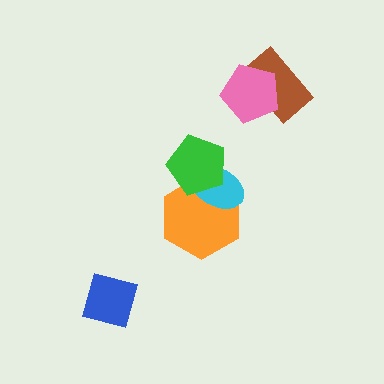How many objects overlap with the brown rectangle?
1 object overlaps with the brown rectangle.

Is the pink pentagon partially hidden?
No, no other shape covers it.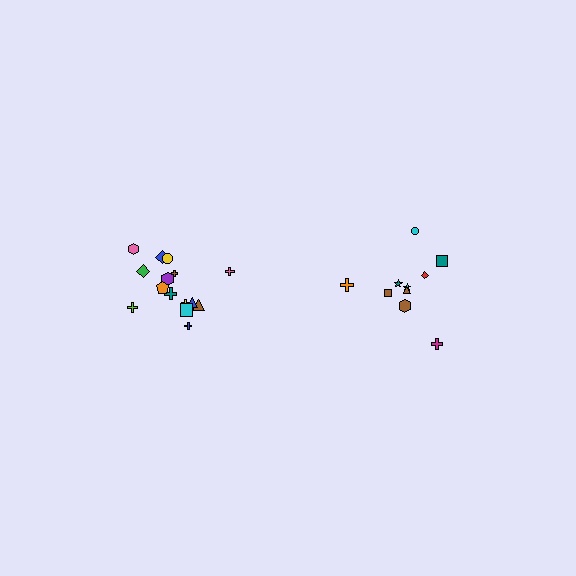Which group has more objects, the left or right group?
The left group.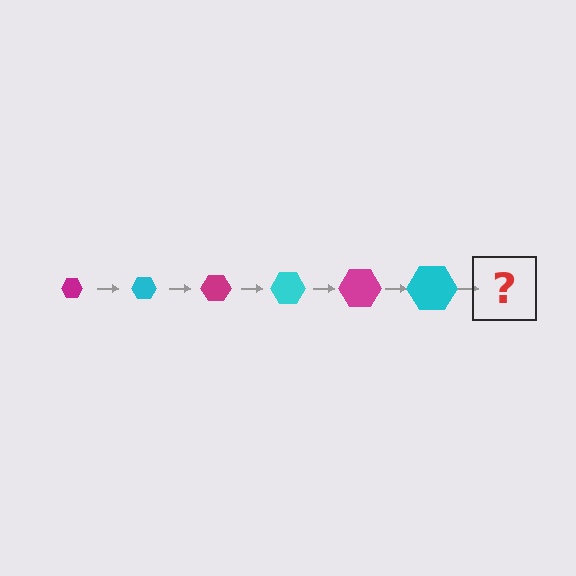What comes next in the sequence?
The next element should be a magenta hexagon, larger than the previous one.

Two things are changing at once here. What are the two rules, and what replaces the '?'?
The two rules are that the hexagon grows larger each step and the color cycles through magenta and cyan. The '?' should be a magenta hexagon, larger than the previous one.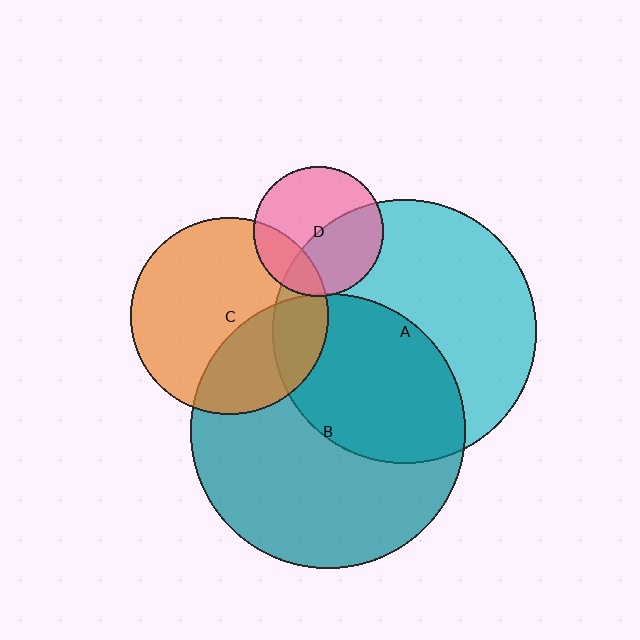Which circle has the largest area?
Circle B (teal).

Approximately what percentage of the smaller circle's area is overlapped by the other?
Approximately 5%.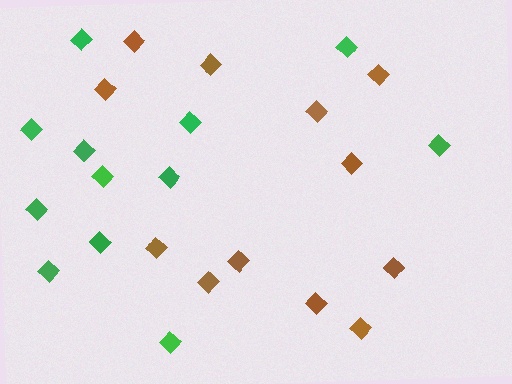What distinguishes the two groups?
There are 2 groups: one group of brown diamonds (12) and one group of green diamonds (12).